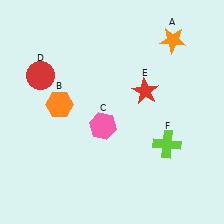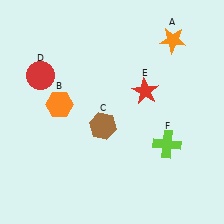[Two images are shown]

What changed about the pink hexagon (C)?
In Image 1, C is pink. In Image 2, it changed to brown.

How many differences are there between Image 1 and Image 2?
There is 1 difference between the two images.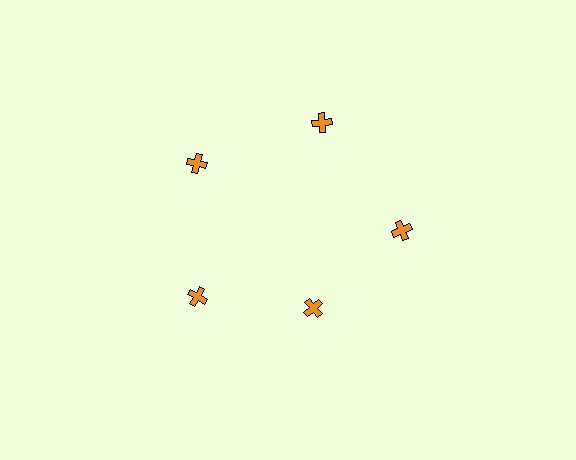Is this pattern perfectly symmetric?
No. The 5 orange crosses are arranged in a ring, but one element near the 5 o'clock position is pulled inward toward the center, breaking the 5-fold rotational symmetry.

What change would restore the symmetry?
The symmetry would be restored by moving it outward, back onto the ring so that all 5 crosses sit at equal angles and equal distance from the center.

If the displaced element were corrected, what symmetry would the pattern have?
It would have 5-fold rotational symmetry — the pattern would map onto itself every 72 degrees.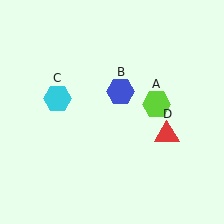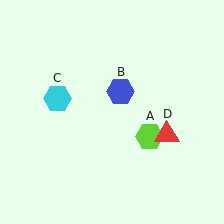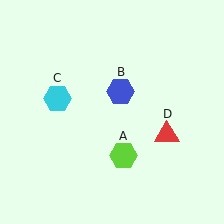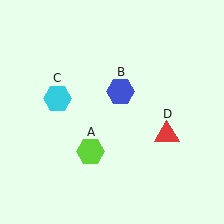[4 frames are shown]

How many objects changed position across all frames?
1 object changed position: lime hexagon (object A).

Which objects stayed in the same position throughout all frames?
Blue hexagon (object B) and cyan hexagon (object C) and red triangle (object D) remained stationary.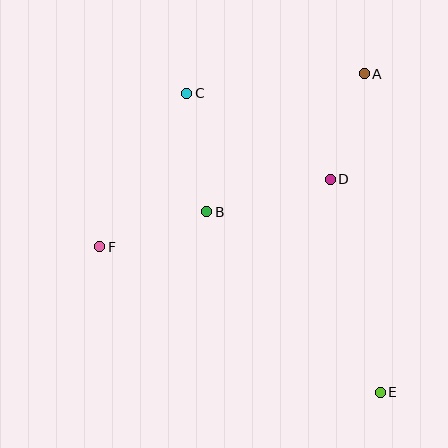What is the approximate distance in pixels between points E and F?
The distance between E and F is approximately 316 pixels.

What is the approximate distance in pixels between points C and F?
The distance between C and F is approximately 177 pixels.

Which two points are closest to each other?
Points A and D are closest to each other.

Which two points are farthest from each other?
Points C and E are farthest from each other.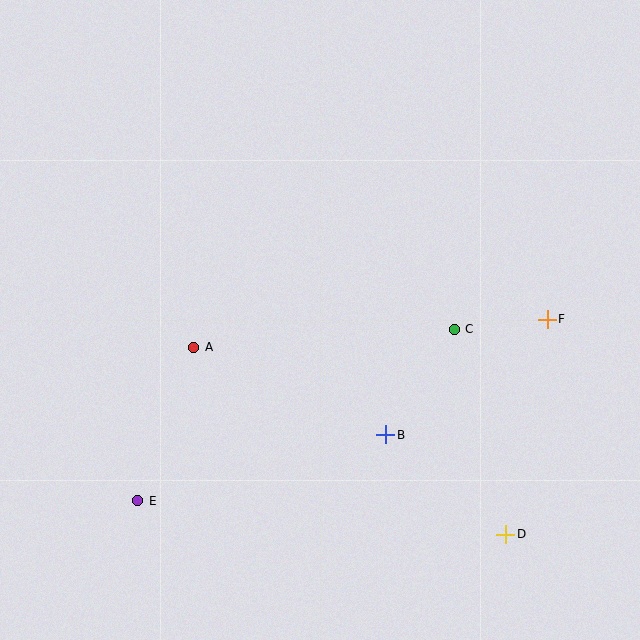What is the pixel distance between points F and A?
The distance between F and A is 354 pixels.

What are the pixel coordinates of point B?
Point B is at (386, 435).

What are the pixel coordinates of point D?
Point D is at (506, 534).